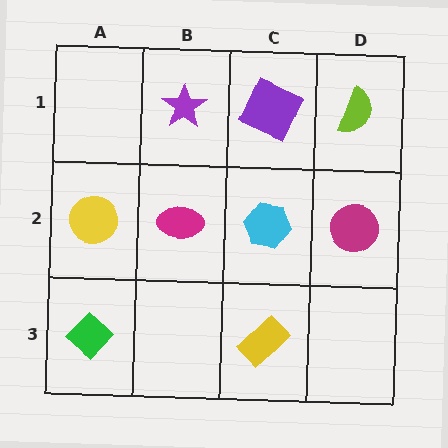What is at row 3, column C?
A yellow rectangle.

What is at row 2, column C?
A cyan hexagon.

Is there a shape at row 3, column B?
No, that cell is empty.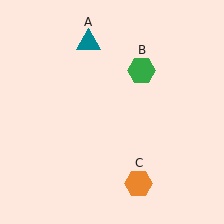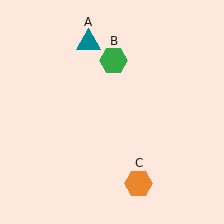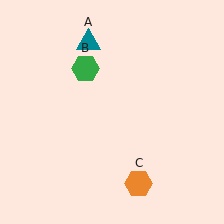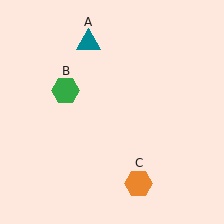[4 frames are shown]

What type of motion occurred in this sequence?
The green hexagon (object B) rotated counterclockwise around the center of the scene.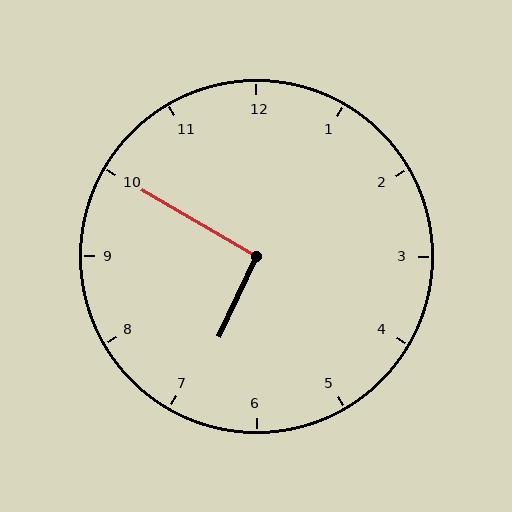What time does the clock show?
6:50.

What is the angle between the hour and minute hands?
Approximately 95 degrees.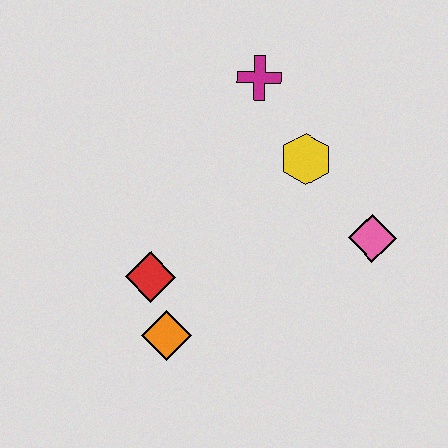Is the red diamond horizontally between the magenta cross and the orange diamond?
No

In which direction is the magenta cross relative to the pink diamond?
The magenta cross is above the pink diamond.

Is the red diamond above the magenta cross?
No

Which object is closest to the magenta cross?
The yellow hexagon is closest to the magenta cross.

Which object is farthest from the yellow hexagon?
The orange diamond is farthest from the yellow hexagon.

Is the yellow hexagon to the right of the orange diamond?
Yes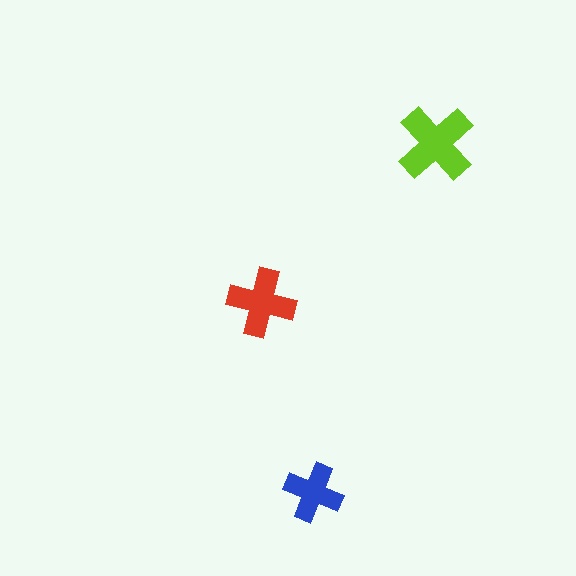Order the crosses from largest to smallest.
the lime one, the red one, the blue one.